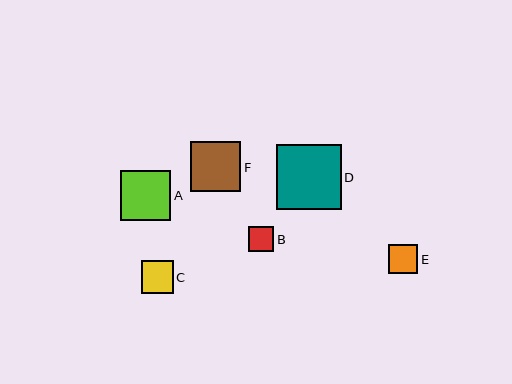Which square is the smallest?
Square B is the smallest with a size of approximately 25 pixels.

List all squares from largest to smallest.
From largest to smallest: D, F, A, C, E, B.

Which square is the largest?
Square D is the largest with a size of approximately 65 pixels.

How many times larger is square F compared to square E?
Square F is approximately 1.7 times the size of square E.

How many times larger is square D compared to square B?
Square D is approximately 2.6 times the size of square B.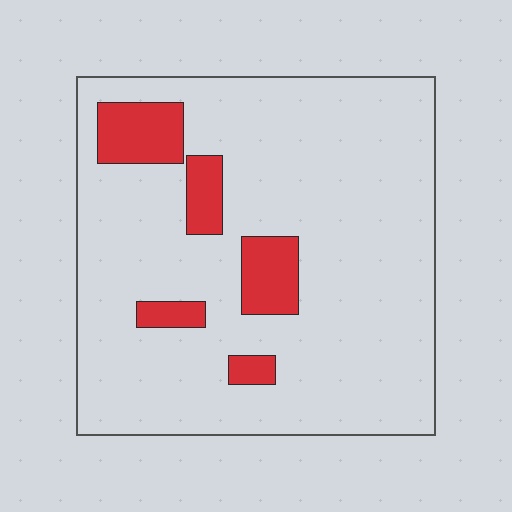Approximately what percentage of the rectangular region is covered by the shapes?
Approximately 15%.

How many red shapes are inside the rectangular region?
5.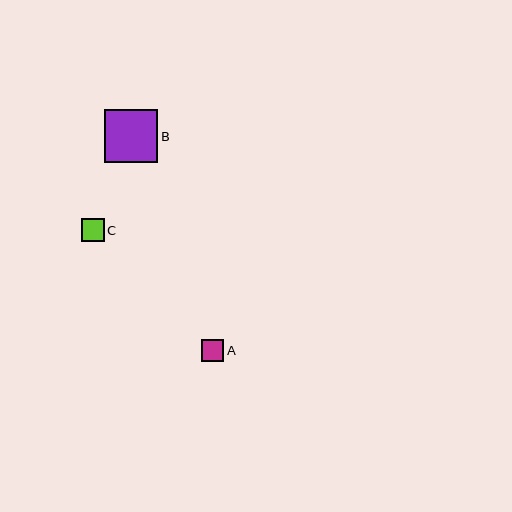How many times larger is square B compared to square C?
Square B is approximately 2.3 times the size of square C.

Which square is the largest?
Square B is the largest with a size of approximately 53 pixels.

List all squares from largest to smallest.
From largest to smallest: B, C, A.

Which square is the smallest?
Square A is the smallest with a size of approximately 22 pixels.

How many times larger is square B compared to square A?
Square B is approximately 2.4 times the size of square A.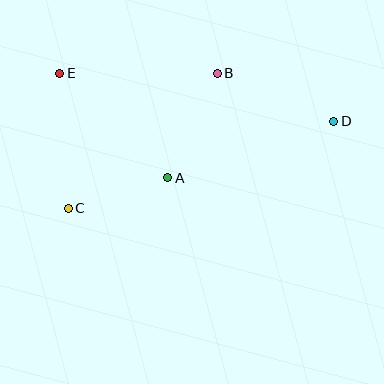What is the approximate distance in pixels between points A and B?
The distance between A and B is approximately 116 pixels.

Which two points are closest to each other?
Points A and C are closest to each other.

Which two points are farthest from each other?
Points C and D are farthest from each other.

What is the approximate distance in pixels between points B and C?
The distance between B and C is approximately 201 pixels.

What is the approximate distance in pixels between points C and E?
The distance between C and E is approximately 135 pixels.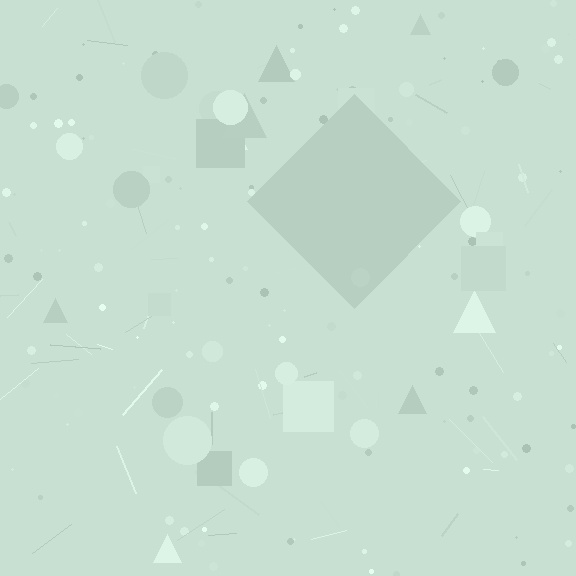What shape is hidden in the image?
A diamond is hidden in the image.